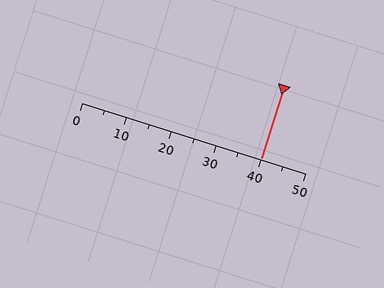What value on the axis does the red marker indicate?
The marker indicates approximately 40.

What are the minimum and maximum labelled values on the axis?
The axis runs from 0 to 50.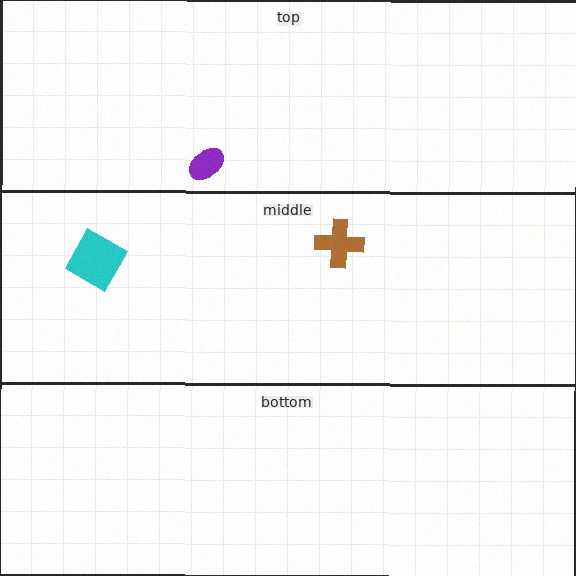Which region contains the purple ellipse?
The top region.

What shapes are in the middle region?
The brown cross, the cyan square.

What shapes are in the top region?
The purple ellipse.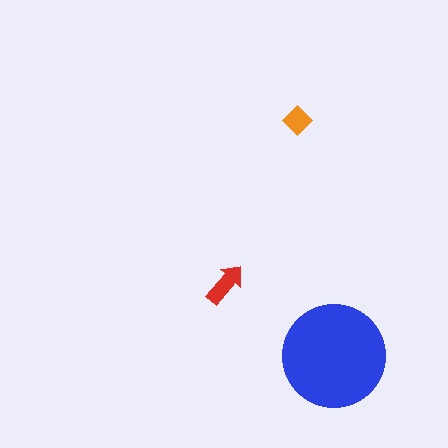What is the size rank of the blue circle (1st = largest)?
1st.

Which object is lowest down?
The blue circle is bottommost.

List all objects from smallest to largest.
The orange diamond, the red arrow, the blue circle.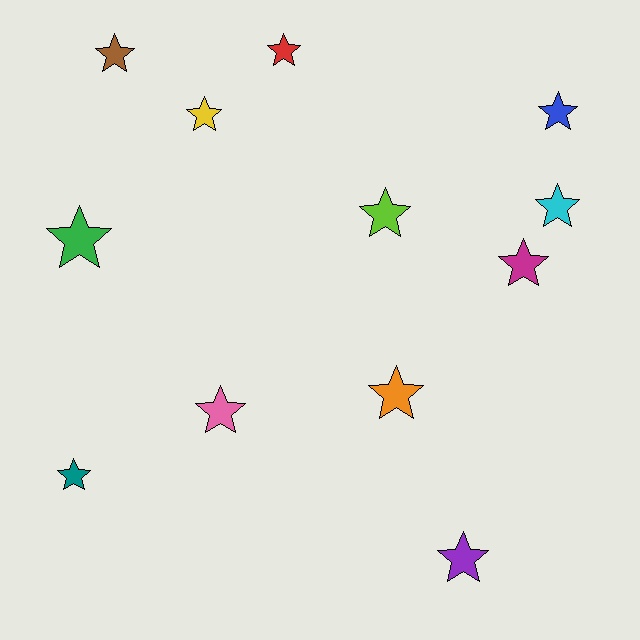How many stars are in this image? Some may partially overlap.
There are 12 stars.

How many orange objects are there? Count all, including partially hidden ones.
There is 1 orange object.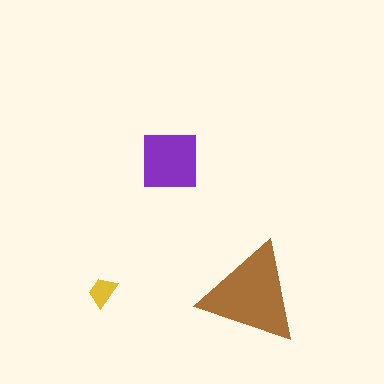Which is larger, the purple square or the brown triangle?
The brown triangle.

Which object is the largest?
The brown triangle.